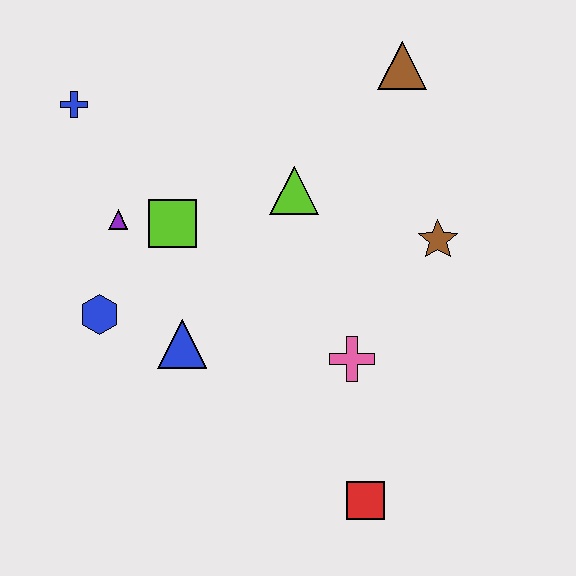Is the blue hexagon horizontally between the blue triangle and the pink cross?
No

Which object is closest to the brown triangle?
The lime triangle is closest to the brown triangle.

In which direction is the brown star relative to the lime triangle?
The brown star is to the right of the lime triangle.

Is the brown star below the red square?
No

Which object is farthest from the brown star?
The blue cross is farthest from the brown star.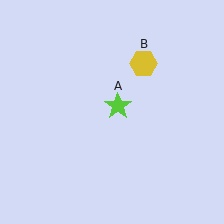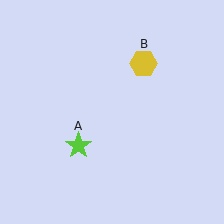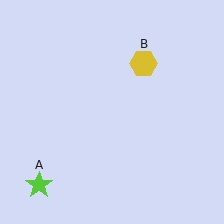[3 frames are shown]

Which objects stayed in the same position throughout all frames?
Yellow hexagon (object B) remained stationary.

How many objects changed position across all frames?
1 object changed position: lime star (object A).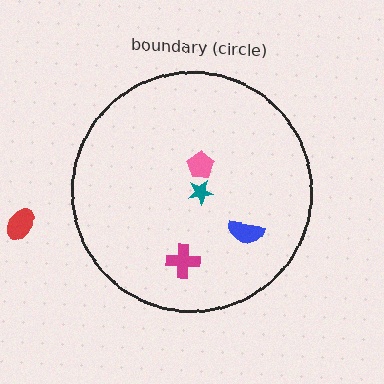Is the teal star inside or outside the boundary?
Inside.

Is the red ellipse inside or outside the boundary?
Outside.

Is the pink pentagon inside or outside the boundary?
Inside.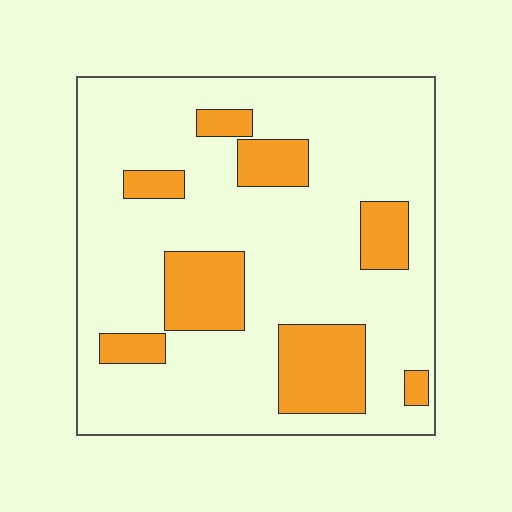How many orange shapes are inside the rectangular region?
8.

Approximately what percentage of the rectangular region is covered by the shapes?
Approximately 20%.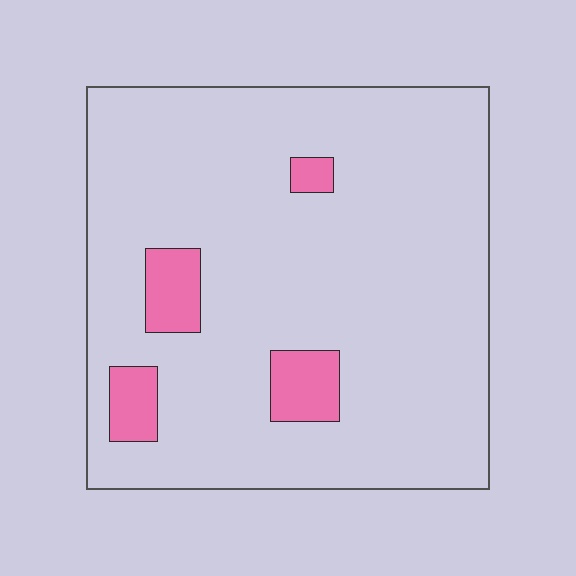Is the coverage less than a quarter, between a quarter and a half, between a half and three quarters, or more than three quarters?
Less than a quarter.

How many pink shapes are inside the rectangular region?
4.